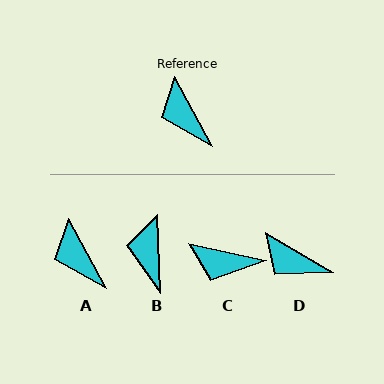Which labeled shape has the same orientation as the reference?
A.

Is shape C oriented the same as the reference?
No, it is off by about 49 degrees.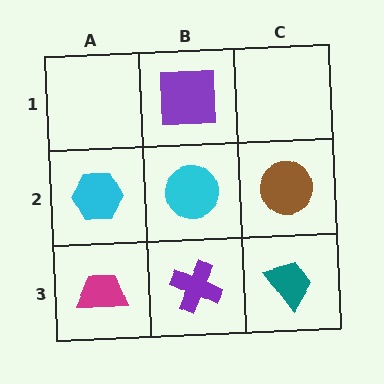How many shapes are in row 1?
1 shape.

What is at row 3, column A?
A magenta trapezoid.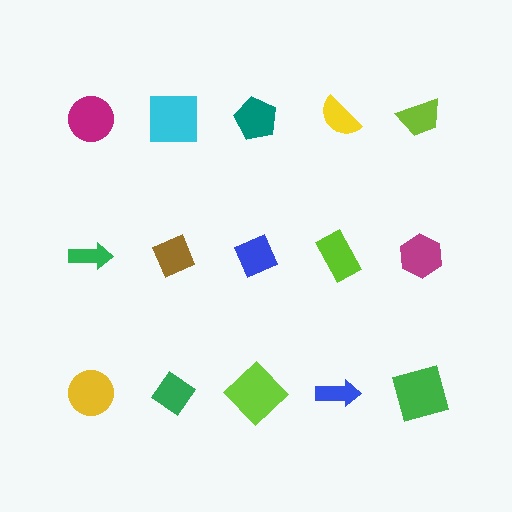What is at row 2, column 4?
A lime rectangle.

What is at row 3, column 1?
A yellow circle.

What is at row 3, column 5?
A green square.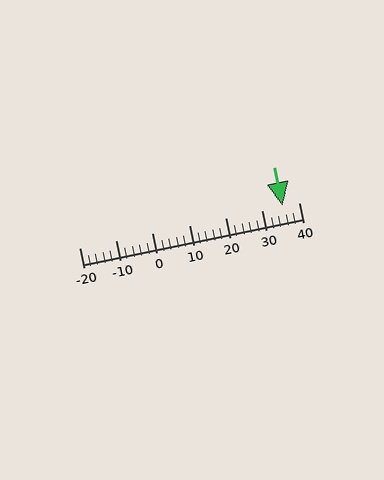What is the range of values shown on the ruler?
The ruler shows values from -20 to 40.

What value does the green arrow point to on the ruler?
The green arrow points to approximately 36.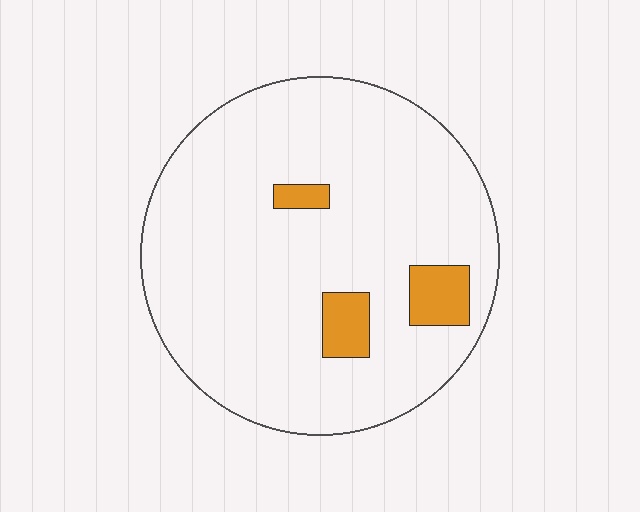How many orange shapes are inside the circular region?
3.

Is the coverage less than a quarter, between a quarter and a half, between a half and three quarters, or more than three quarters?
Less than a quarter.